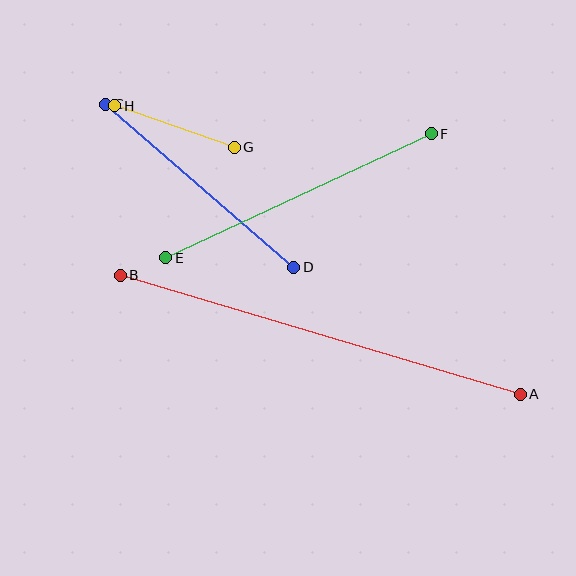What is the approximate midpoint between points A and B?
The midpoint is at approximately (320, 335) pixels.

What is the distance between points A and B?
The distance is approximately 417 pixels.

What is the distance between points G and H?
The distance is approximately 126 pixels.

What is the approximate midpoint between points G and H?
The midpoint is at approximately (175, 127) pixels.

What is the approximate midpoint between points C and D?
The midpoint is at approximately (199, 186) pixels.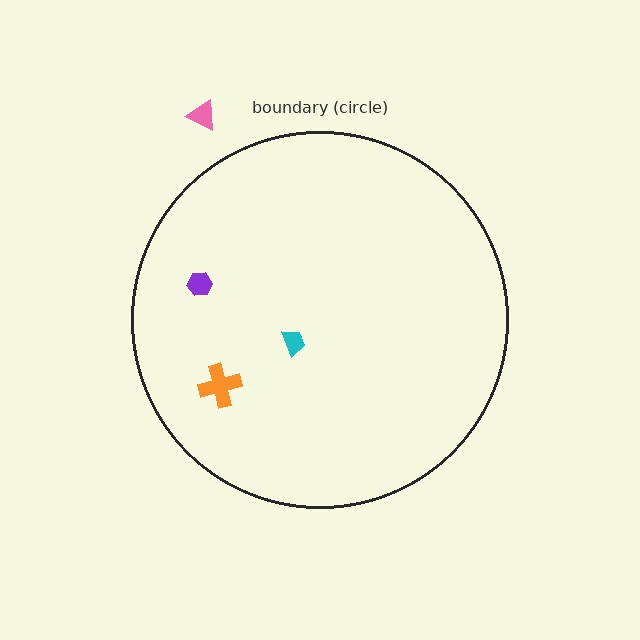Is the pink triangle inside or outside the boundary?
Outside.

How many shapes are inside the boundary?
3 inside, 1 outside.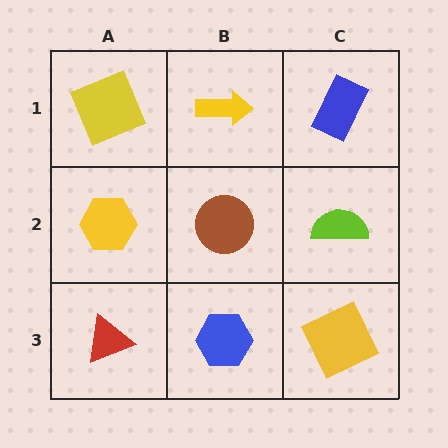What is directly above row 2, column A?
A yellow square.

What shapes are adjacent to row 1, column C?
A lime semicircle (row 2, column C), a yellow arrow (row 1, column B).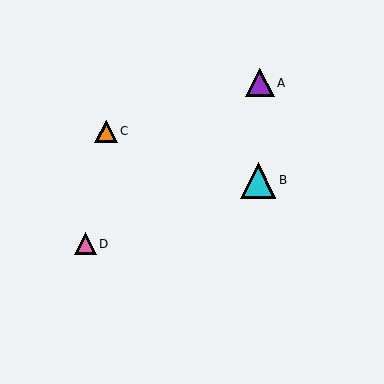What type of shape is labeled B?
Shape B is a cyan triangle.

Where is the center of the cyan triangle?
The center of the cyan triangle is at (258, 180).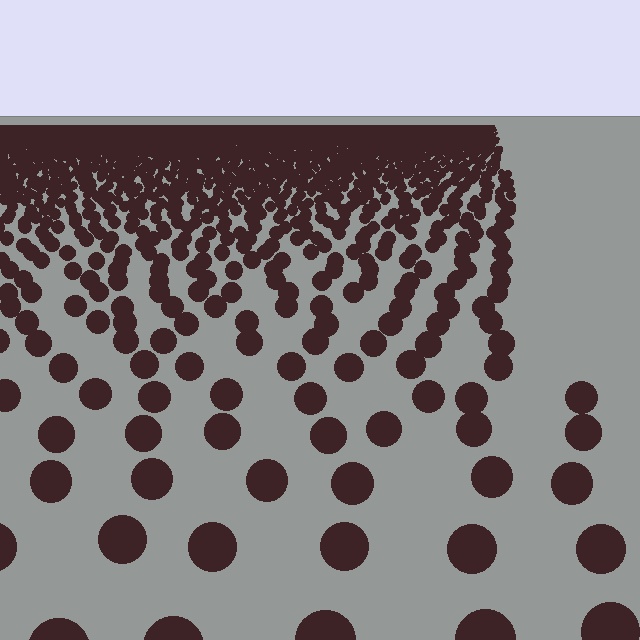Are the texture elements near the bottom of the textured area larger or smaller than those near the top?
Larger. Near the bottom, elements are closer to the viewer and appear at a bigger on-screen size.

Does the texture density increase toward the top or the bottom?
Density increases toward the top.